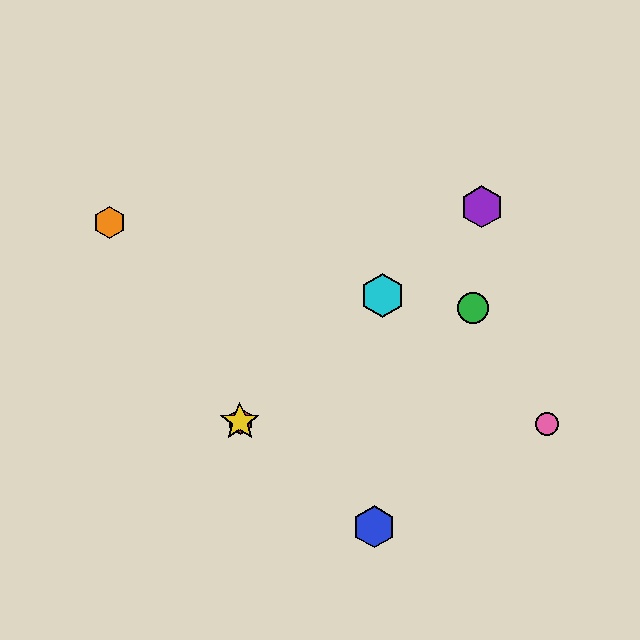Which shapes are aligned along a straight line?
The red hexagon, the yellow star, the purple hexagon, the cyan hexagon are aligned along a straight line.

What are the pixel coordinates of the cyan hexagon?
The cyan hexagon is at (382, 295).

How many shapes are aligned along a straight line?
4 shapes (the red hexagon, the yellow star, the purple hexagon, the cyan hexagon) are aligned along a straight line.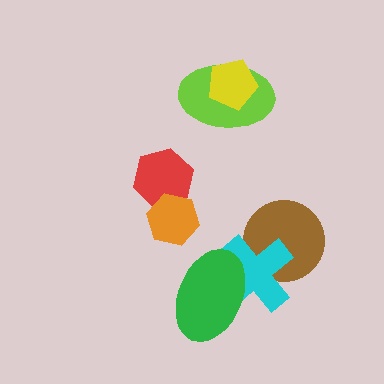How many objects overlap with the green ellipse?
1 object overlaps with the green ellipse.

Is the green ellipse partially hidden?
No, no other shape covers it.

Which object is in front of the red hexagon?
The orange hexagon is in front of the red hexagon.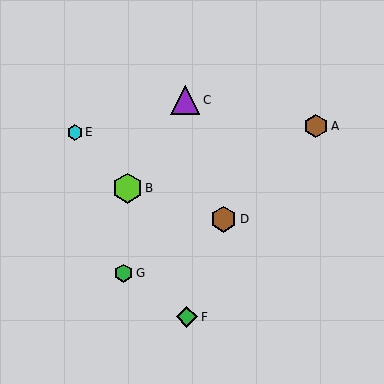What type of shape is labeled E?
Shape E is a cyan hexagon.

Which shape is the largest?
The lime hexagon (labeled B) is the largest.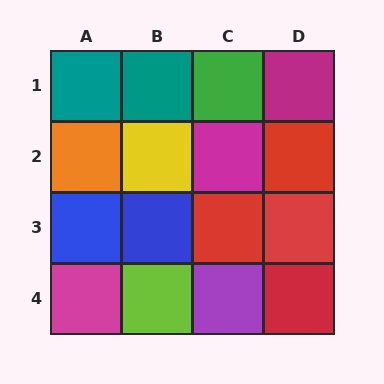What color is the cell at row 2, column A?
Orange.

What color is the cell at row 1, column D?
Magenta.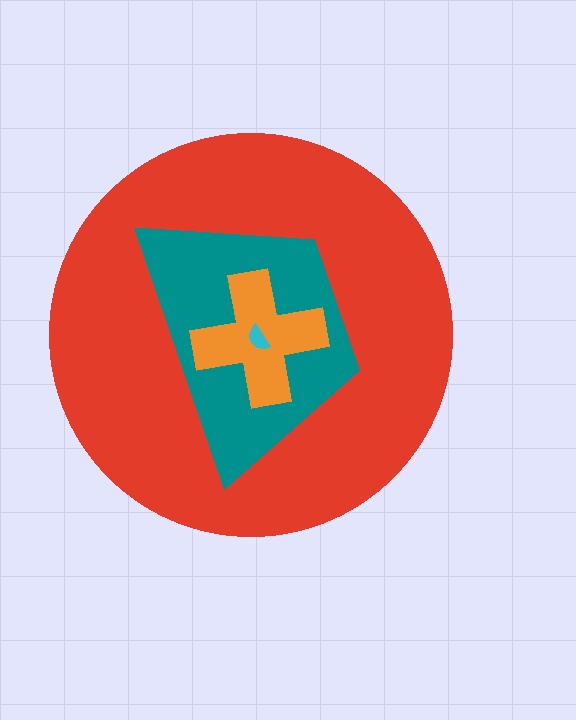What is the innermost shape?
The cyan semicircle.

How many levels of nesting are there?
4.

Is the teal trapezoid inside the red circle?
Yes.